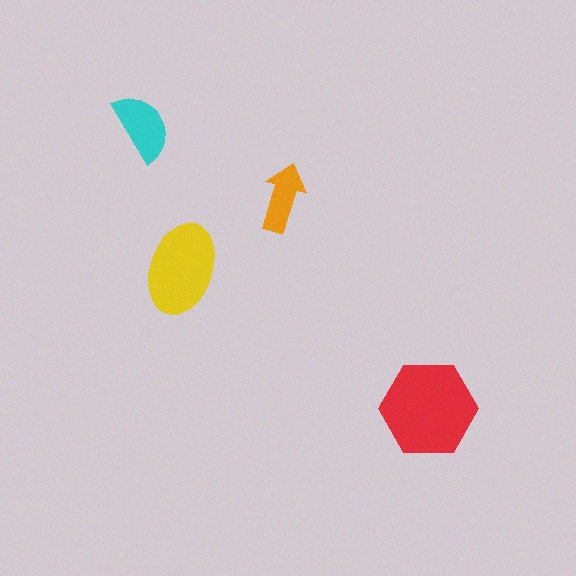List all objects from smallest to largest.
The orange arrow, the cyan semicircle, the yellow ellipse, the red hexagon.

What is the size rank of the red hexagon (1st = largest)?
1st.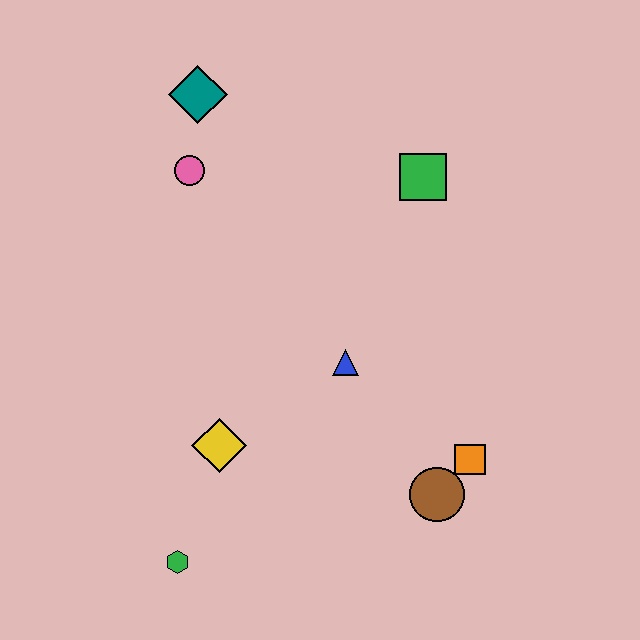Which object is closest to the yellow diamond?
The green hexagon is closest to the yellow diamond.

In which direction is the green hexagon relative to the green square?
The green hexagon is below the green square.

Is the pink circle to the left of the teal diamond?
Yes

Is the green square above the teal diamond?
No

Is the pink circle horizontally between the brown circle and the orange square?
No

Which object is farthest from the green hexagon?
The teal diamond is farthest from the green hexagon.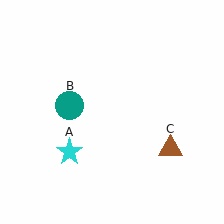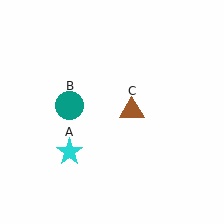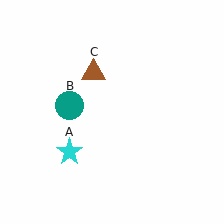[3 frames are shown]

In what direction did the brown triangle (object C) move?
The brown triangle (object C) moved up and to the left.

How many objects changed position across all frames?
1 object changed position: brown triangle (object C).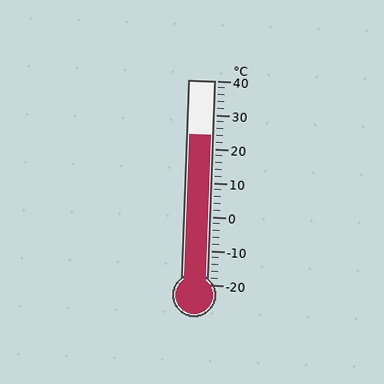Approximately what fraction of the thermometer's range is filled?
The thermometer is filled to approximately 75% of its range.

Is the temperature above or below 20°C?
The temperature is above 20°C.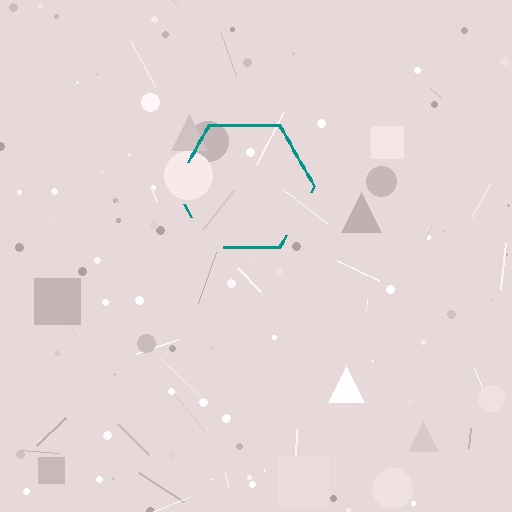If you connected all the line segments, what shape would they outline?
They would outline a hexagon.